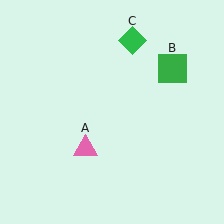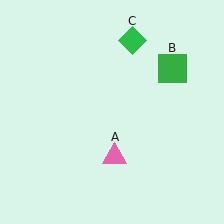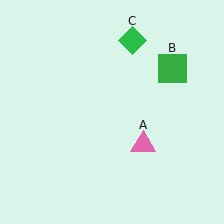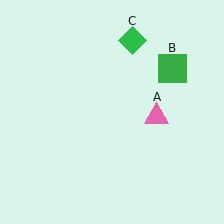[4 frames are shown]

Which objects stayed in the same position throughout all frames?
Green square (object B) and green diamond (object C) remained stationary.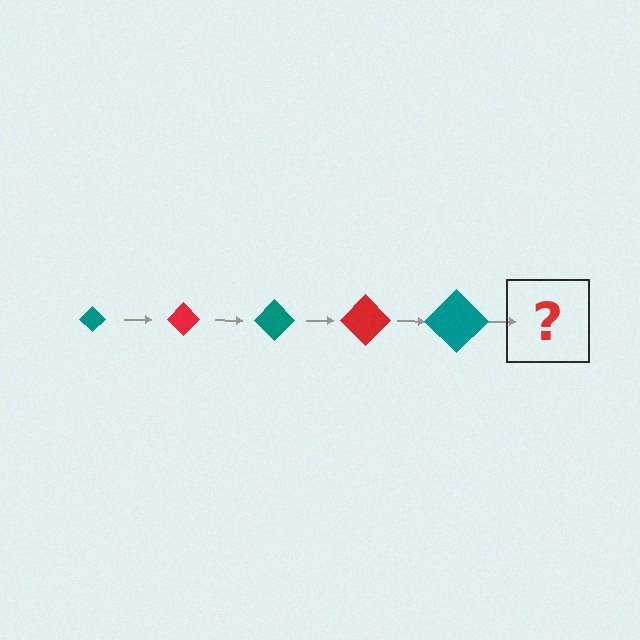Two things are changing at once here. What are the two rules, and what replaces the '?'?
The two rules are that the diamond grows larger each step and the color cycles through teal and red. The '?' should be a red diamond, larger than the previous one.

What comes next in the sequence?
The next element should be a red diamond, larger than the previous one.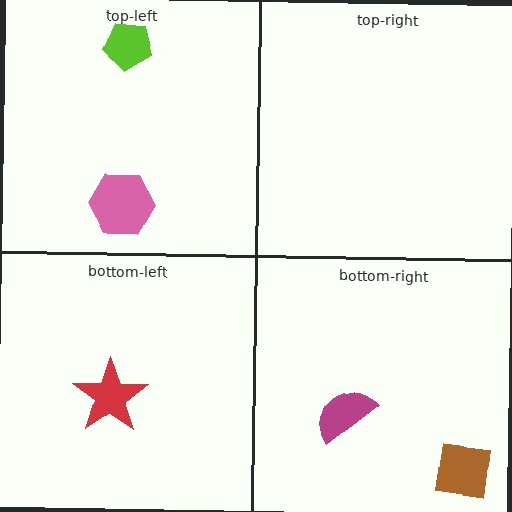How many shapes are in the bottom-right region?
2.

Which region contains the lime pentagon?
The top-left region.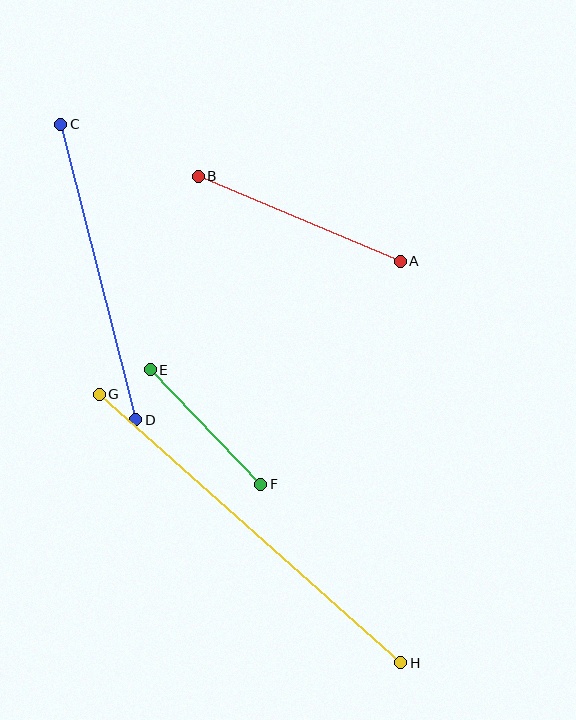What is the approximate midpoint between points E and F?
The midpoint is at approximately (205, 427) pixels.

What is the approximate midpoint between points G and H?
The midpoint is at approximately (250, 529) pixels.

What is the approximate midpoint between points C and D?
The midpoint is at approximately (98, 272) pixels.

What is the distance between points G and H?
The distance is approximately 404 pixels.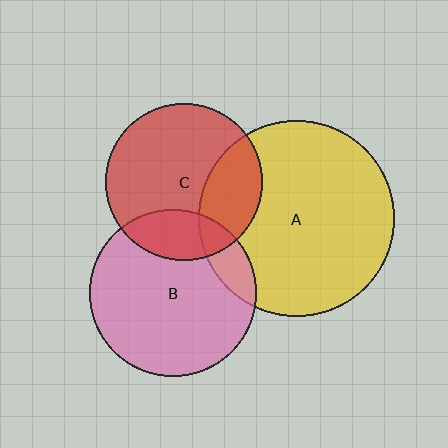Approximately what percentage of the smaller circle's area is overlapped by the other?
Approximately 25%.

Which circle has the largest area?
Circle A (yellow).